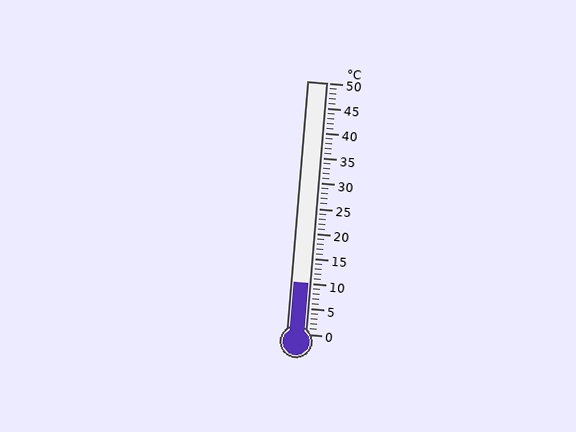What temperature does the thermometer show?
The thermometer shows approximately 10°C.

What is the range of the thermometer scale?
The thermometer scale ranges from 0°C to 50°C.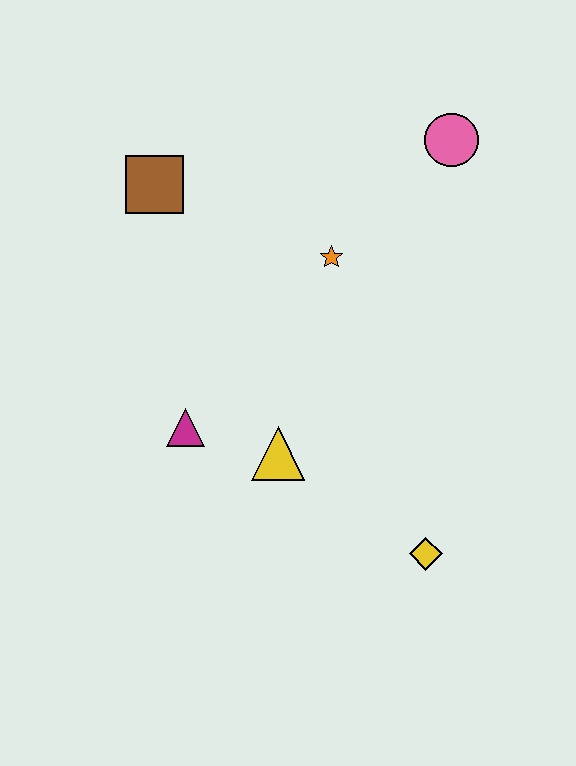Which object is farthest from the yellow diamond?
The brown square is farthest from the yellow diamond.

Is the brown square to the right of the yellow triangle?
No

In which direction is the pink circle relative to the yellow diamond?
The pink circle is above the yellow diamond.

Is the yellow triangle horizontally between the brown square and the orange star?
Yes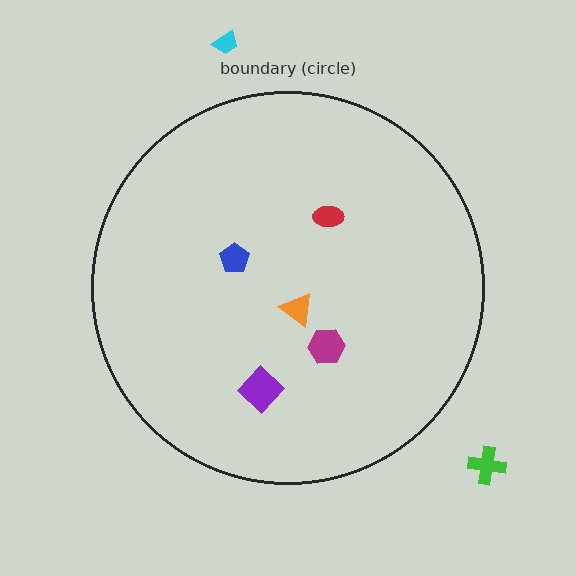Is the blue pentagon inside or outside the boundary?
Inside.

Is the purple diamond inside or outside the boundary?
Inside.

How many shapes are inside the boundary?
5 inside, 2 outside.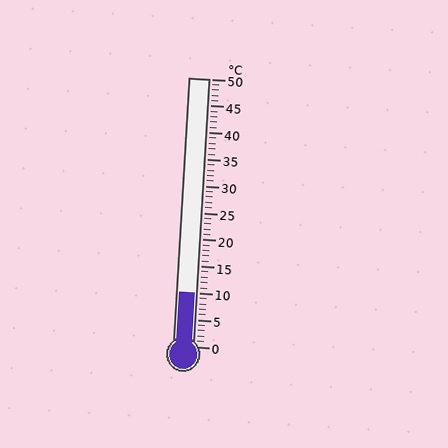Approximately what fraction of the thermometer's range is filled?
The thermometer is filled to approximately 20% of its range.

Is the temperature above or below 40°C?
The temperature is below 40°C.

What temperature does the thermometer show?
The thermometer shows approximately 10°C.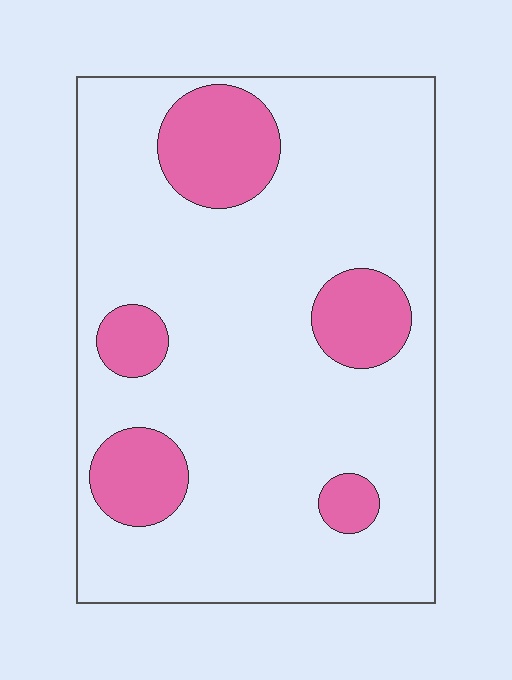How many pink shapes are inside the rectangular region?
5.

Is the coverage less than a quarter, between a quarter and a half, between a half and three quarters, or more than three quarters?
Less than a quarter.